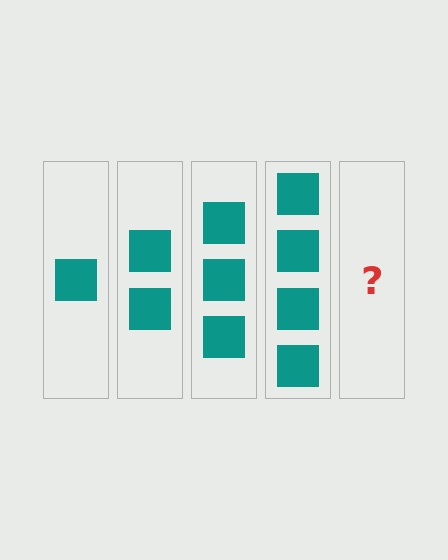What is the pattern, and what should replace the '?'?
The pattern is that each step adds one more square. The '?' should be 5 squares.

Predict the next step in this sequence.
The next step is 5 squares.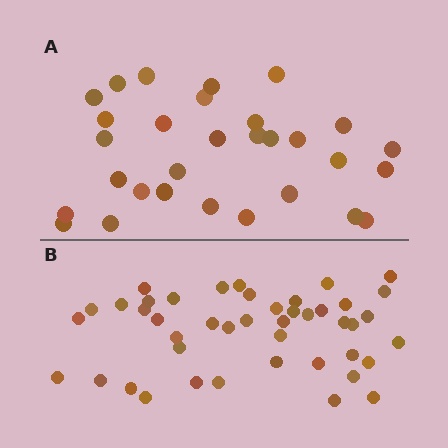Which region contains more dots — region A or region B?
Region B (the bottom region) has more dots.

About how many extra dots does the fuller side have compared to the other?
Region B has approximately 15 more dots than region A.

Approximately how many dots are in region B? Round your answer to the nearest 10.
About 40 dots. (The exact count is 44, which rounds to 40.)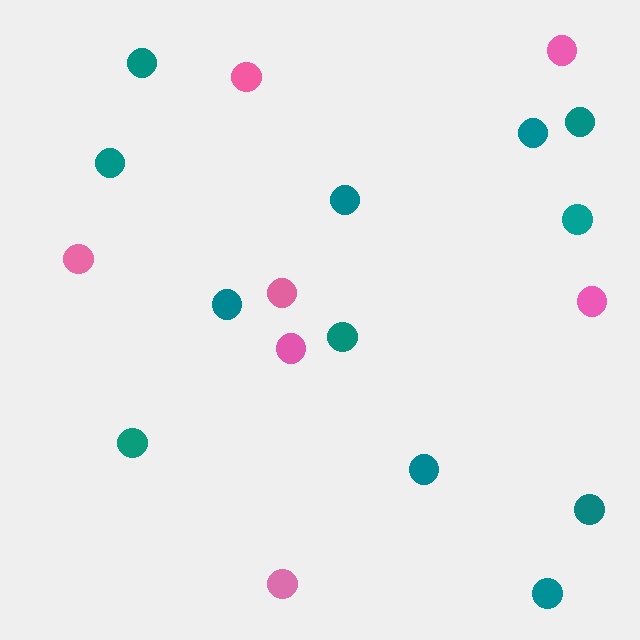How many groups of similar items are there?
There are 2 groups: one group of pink circles (7) and one group of teal circles (12).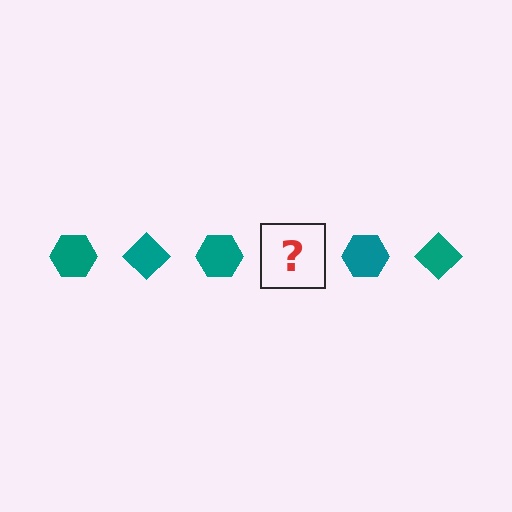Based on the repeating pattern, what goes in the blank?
The blank should be a teal diamond.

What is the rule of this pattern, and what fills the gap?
The rule is that the pattern cycles through hexagon, diamond shapes in teal. The gap should be filled with a teal diamond.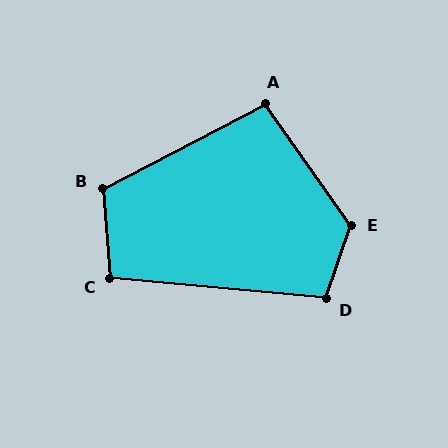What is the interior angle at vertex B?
Approximately 113 degrees (obtuse).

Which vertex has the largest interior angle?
E, at approximately 127 degrees.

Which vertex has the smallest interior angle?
A, at approximately 98 degrees.